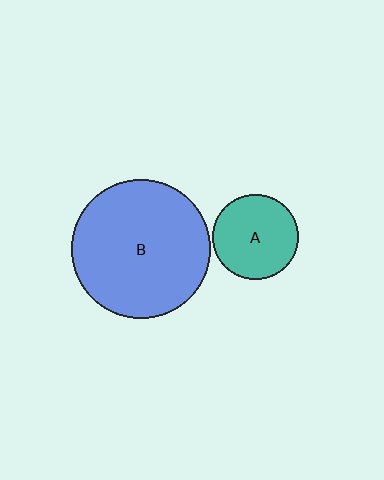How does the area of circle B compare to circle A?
Approximately 2.7 times.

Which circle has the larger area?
Circle B (blue).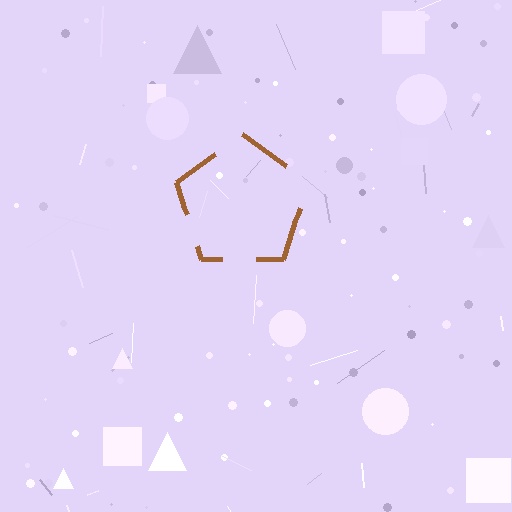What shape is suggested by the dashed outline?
The dashed outline suggests a pentagon.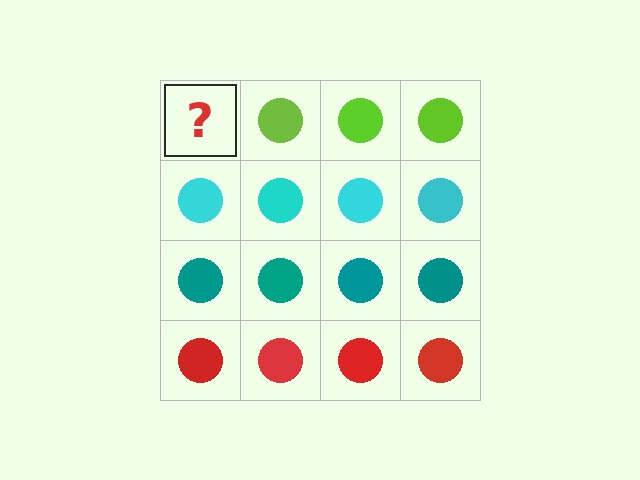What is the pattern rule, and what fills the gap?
The rule is that each row has a consistent color. The gap should be filled with a lime circle.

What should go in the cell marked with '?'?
The missing cell should contain a lime circle.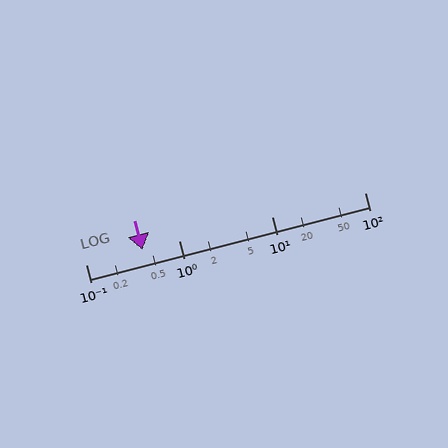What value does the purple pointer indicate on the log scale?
The pointer indicates approximately 0.41.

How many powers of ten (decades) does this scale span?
The scale spans 3 decades, from 0.1 to 100.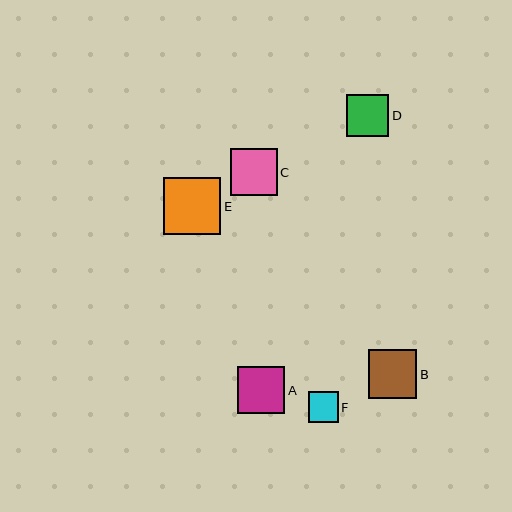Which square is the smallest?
Square F is the smallest with a size of approximately 30 pixels.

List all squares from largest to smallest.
From largest to smallest: E, B, C, A, D, F.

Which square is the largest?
Square E is the largest with a size of approximately 57 pixels.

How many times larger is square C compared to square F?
Square C is approximately 1.6 times the size of square F.